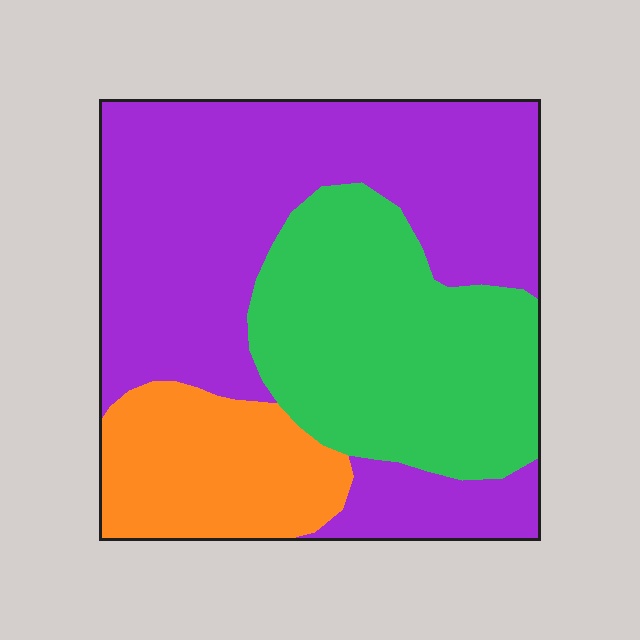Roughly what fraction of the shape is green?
Green takes up about one third (1/3) of the shape.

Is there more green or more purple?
Purple.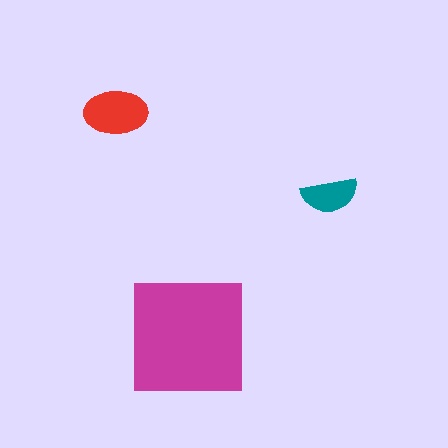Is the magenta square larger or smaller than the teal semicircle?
Larger.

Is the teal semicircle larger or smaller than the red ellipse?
Smaller.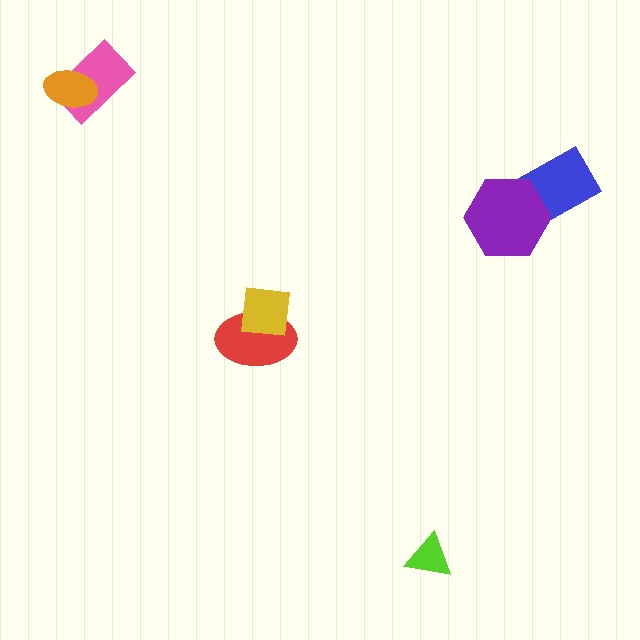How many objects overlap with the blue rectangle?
1 object overlaps with the blue rectangle.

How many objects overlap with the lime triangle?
0 objects overlap with the lime triangle.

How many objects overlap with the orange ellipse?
1 object overlaps with the orange ellipse.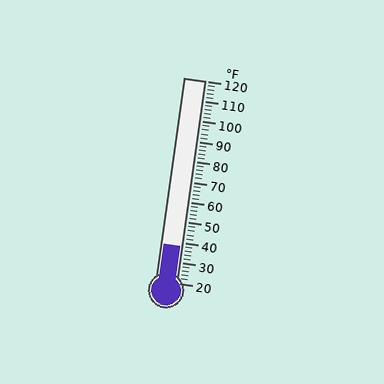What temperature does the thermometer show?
The thermometer shows approximately 38°F.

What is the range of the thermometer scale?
The thermometer scale ranges from 20°F to 120°F.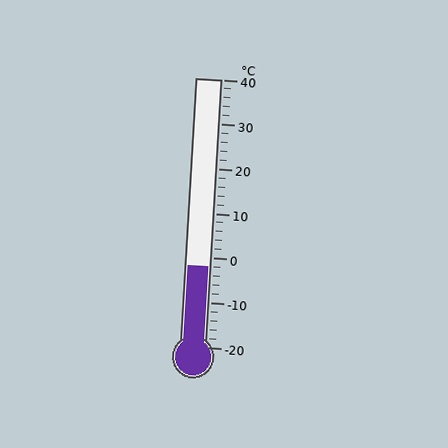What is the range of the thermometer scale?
The thermometer scale ranges from -20°C to 40°C.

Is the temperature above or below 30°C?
The temperature is below 30°C.